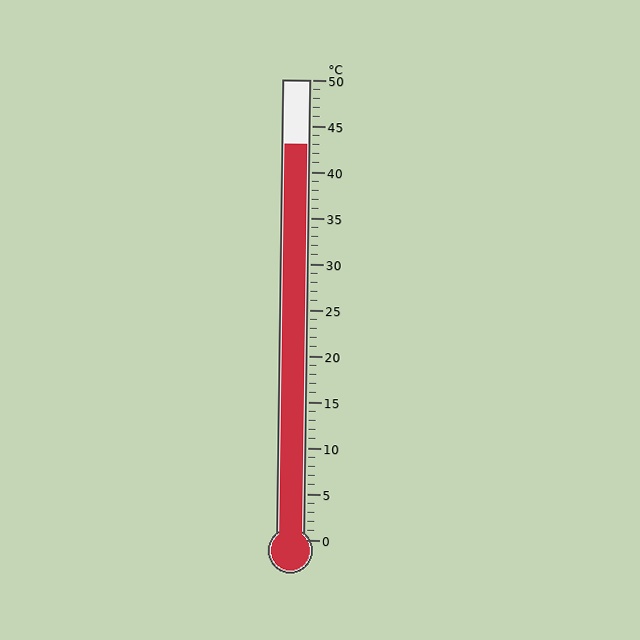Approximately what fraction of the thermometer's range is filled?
The thermometer is filled to approximately 85% of its range.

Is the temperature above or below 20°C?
The temperature is above 20°C.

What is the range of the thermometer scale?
The thermometer scale ranges from 0°C to 50°C.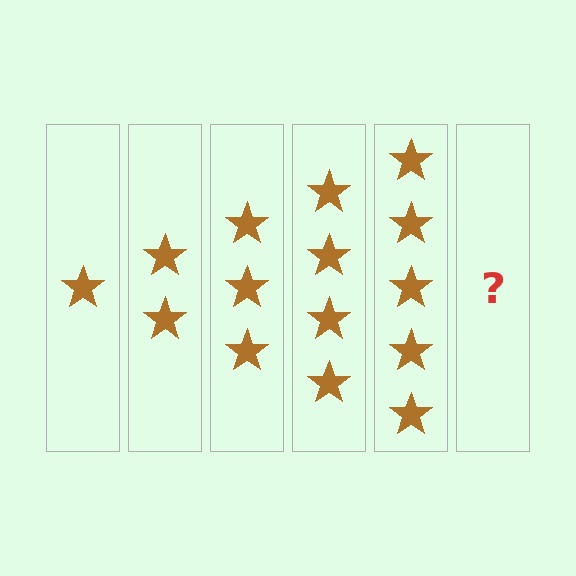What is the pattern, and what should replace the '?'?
The pattern is that each step adds one more star. The '?' should be 6 stars.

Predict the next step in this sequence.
The next step is 6 stars.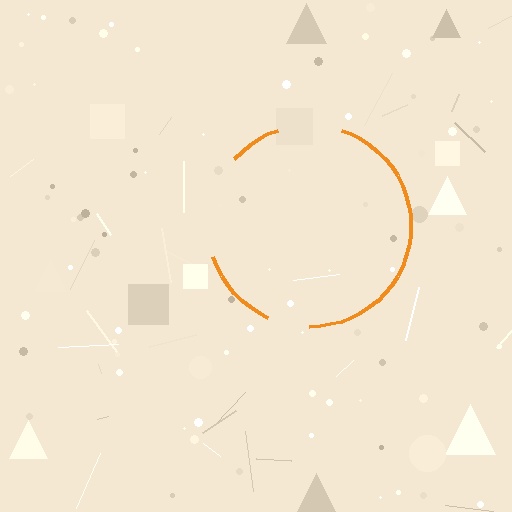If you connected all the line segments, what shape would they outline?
They would outline a circle.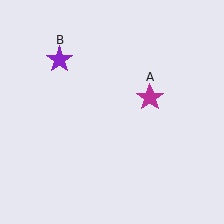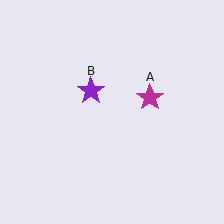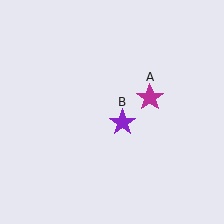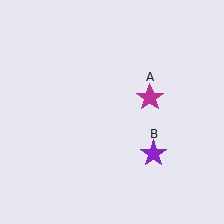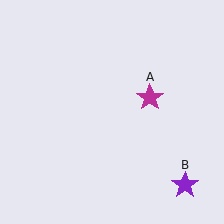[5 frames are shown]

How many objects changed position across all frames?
1 object changed position: purple star (object B).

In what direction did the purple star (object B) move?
The purple star (object B) moved down and to the right.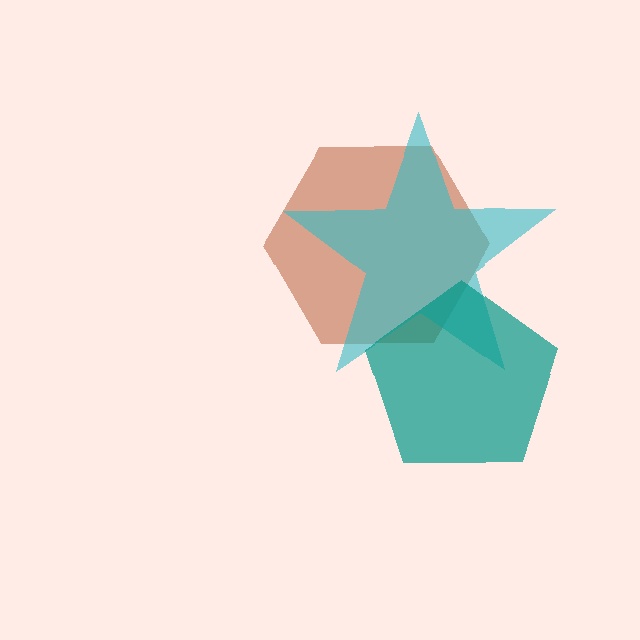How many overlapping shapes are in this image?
There are 3 overlapping shapes in the image.